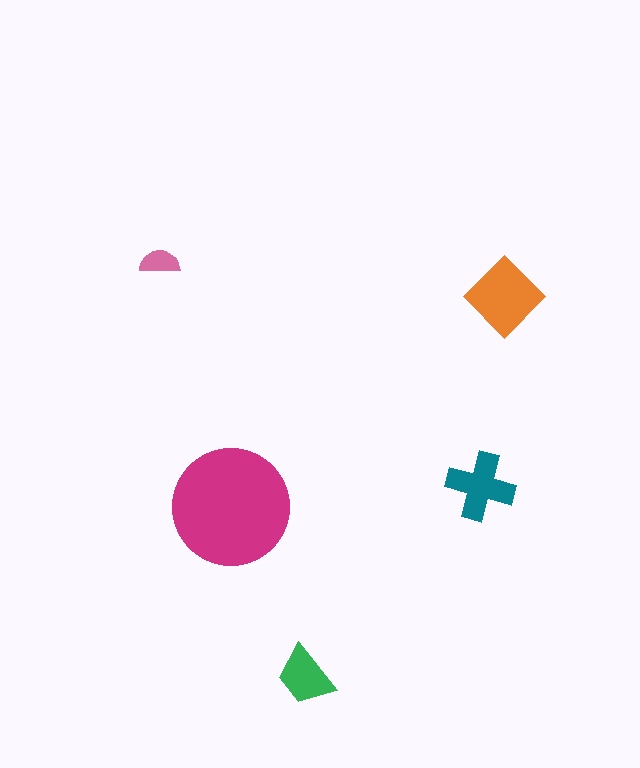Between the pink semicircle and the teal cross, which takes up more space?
The teal cross.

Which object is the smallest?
The pink semicircle.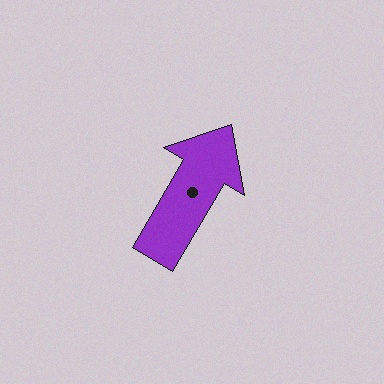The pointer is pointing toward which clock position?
Roughly 1 o'clock.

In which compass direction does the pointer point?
Northeast.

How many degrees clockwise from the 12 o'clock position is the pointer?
Approximately 31 degrees.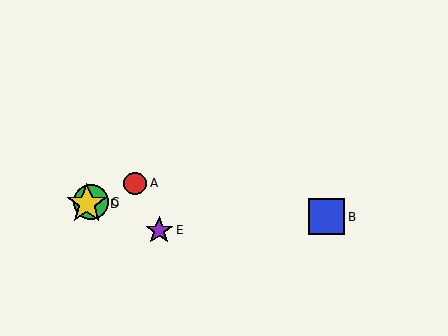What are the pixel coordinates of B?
Object B is at (327, 217).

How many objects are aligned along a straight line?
3 objects (A, C, D) are aligned along a straight line.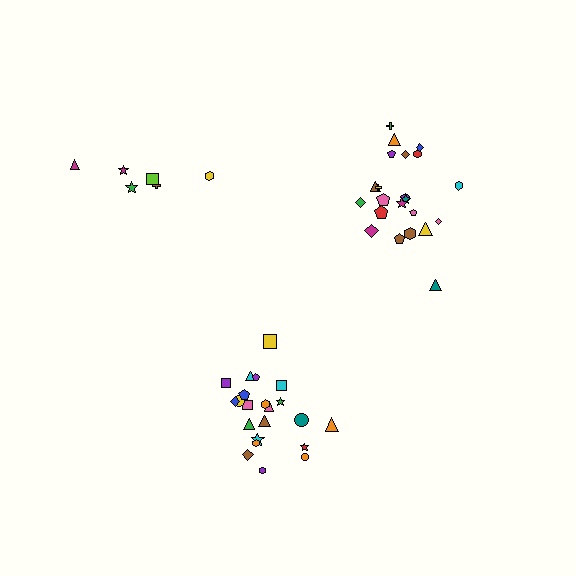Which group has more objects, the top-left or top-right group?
The top-right group.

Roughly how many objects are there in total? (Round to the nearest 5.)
Roughly 50 objects in total.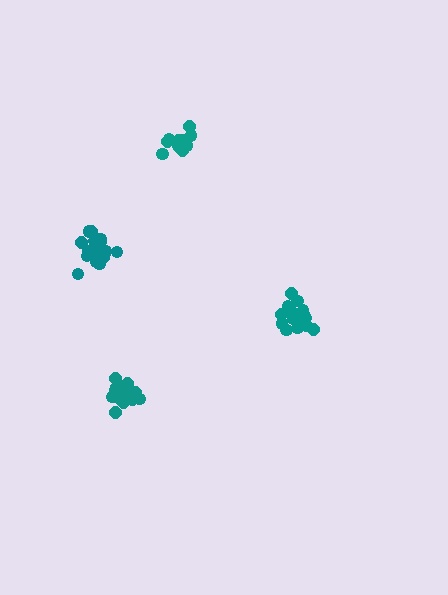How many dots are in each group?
Group 1: 17 dots, Group 2: 17 dots, Group 3: 17 dots, Group 4: 13 dots (64 total).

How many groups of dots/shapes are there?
There are 4 groups.